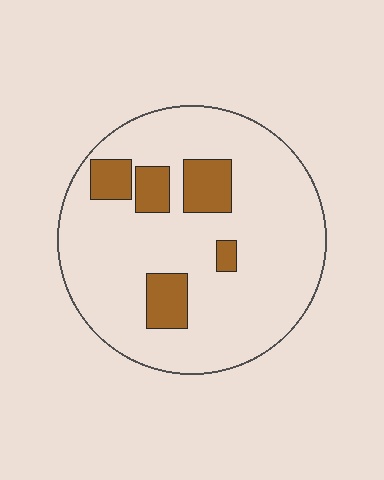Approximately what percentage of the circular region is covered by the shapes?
Approximately 15%.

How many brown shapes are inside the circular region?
5.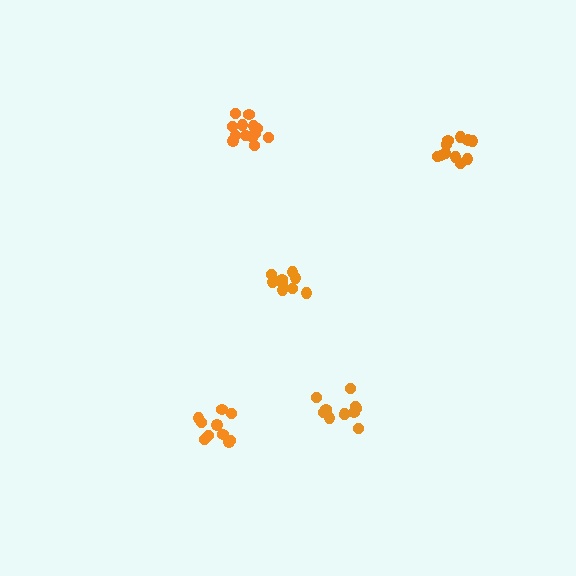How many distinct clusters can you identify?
There are 5 distinct clusters.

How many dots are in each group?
Group 1: 11 dots, Group 2: 13 dots, Group 3: 10 dots, Group 4: 11 dots, Group 5: 9 dots (54 total).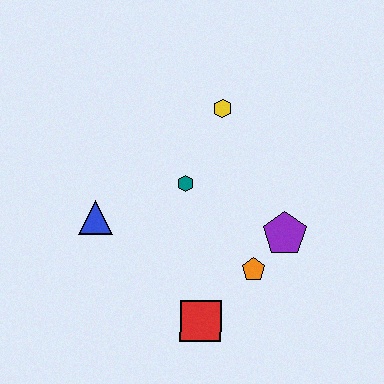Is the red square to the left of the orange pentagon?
Yes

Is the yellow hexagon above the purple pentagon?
Yes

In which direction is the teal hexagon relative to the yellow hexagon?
The teal hexagon is below the yellow hexagon.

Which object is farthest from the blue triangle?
The purple pentagon is farthest from the blue triangle.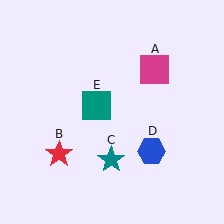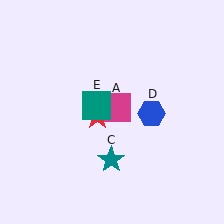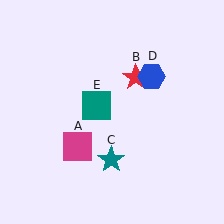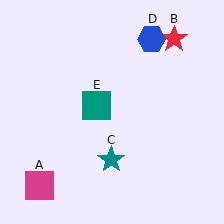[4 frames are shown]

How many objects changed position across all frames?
3 objects changed position: magenta square (object A), red star (object B), blue hexagon (object D).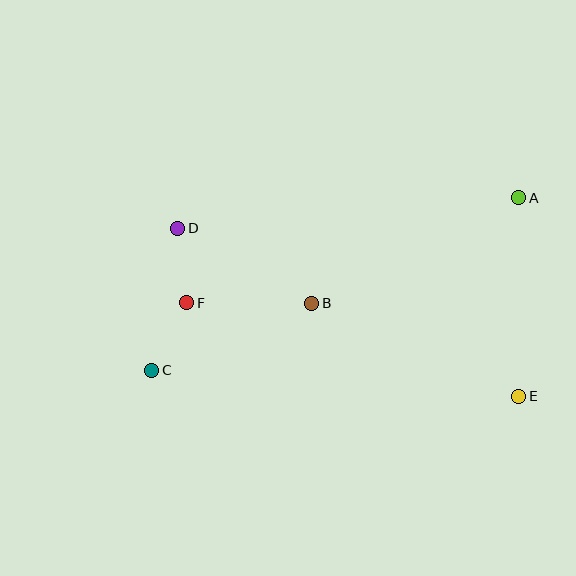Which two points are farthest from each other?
Points A and C are farthest from each other.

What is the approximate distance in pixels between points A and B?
The distance between A and B is approximately 232 pixels.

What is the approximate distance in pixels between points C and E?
The distance between C and E is approximately 368 pixels.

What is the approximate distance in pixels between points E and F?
The distance between E and F is approximately 345 pixels.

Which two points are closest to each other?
Points D and F are closest to each other.